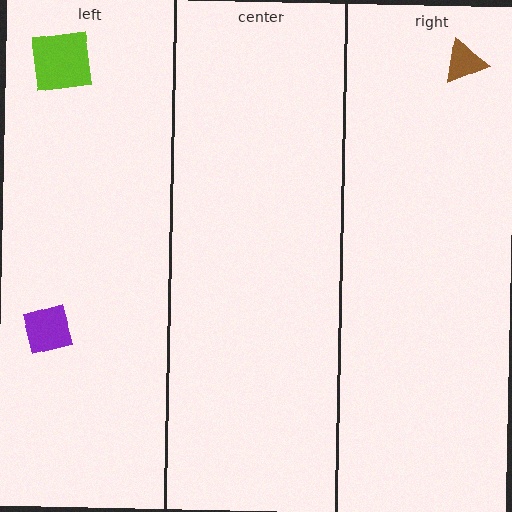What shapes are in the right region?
The brown triangle.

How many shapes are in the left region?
2.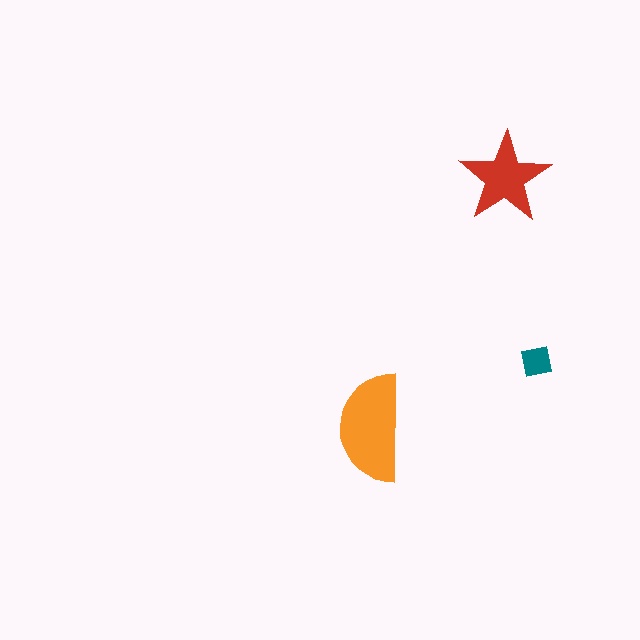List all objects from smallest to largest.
The teal square, the red star, the orange semicircle.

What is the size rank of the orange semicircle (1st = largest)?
1st.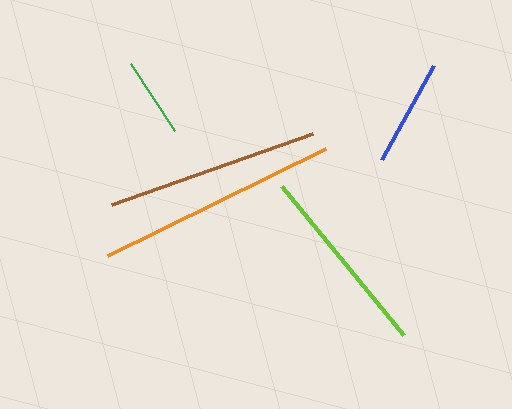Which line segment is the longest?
The orange line is the longest at approximately 244 pixels.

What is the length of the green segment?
The green segment is approximately 81 pixels long.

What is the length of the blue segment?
The blue segment is approximately 107 pixels long.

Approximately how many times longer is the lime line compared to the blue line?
The lime line is approximately 1.8 times the length of the blue line.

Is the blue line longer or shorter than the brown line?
The brown line is longer than the blue line.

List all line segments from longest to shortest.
From longest to shortest: orange, brown, lime, blue, green.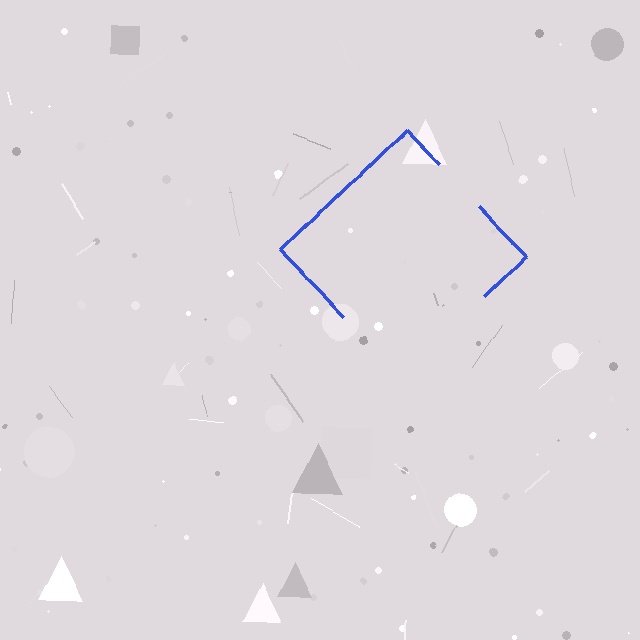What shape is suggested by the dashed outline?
The dashed outline suggests a diamond.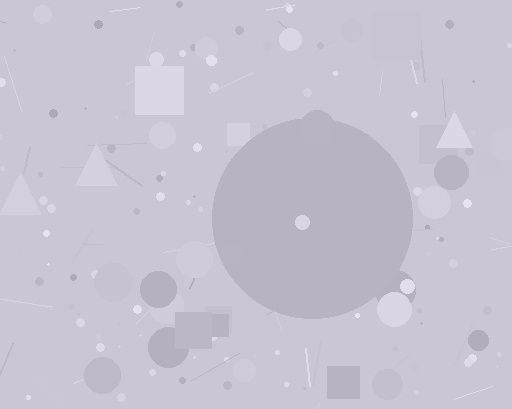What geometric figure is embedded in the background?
A circle is embedded in the background.